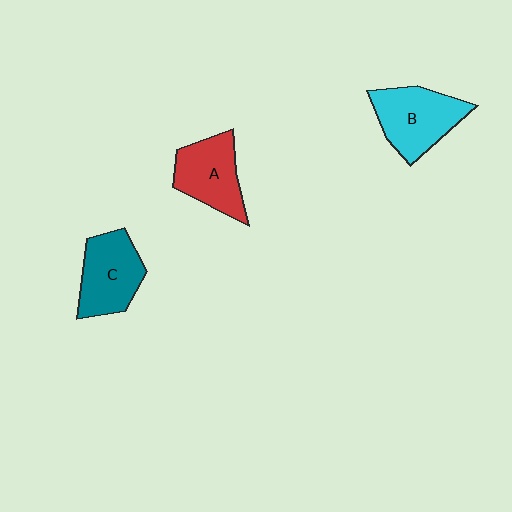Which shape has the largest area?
Shape B (cyan).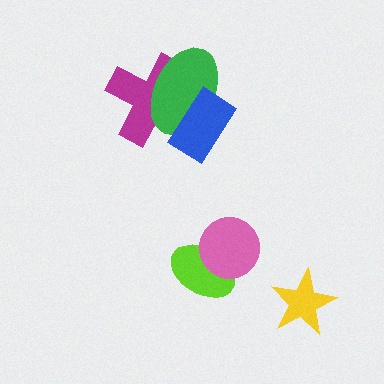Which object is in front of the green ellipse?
The blue rectangle is in front of the green ellipse.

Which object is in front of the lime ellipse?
The pink circle is in front of the lime ellipse.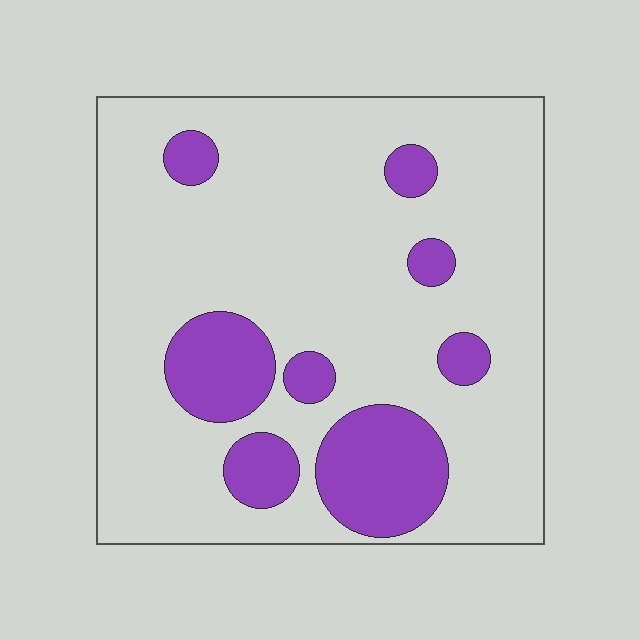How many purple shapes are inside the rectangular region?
8.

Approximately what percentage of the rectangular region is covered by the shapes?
Approximately 20%.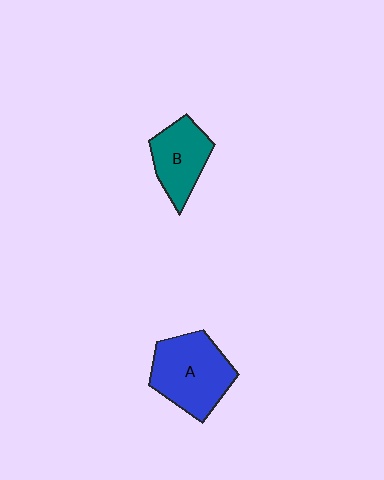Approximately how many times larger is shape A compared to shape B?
Approximately 1.4 times.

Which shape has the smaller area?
Shape B (teal).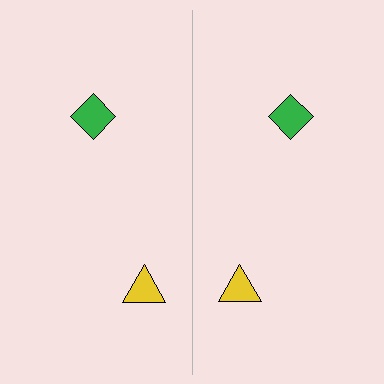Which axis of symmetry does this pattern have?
The pattern has a vertical axis of symmetry running through the center of the image.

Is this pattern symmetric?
Yes, this pattern has bilateral (reflection) symmetry.